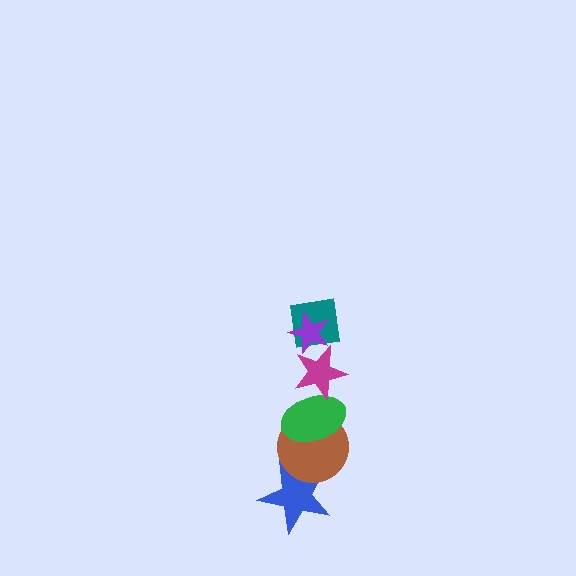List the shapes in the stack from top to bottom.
From top to bottom: the purple star, the teal square, the magenta star, the green ellipse, the brown circle, the blue star.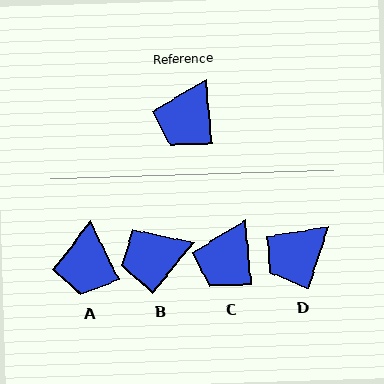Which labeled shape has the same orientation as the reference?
C.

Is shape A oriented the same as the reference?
No, it is off by about 21 degrees.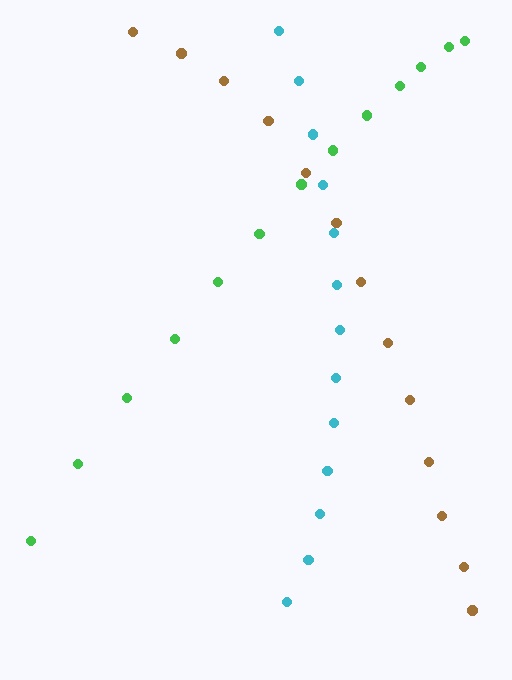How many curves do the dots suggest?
There are 3 distinct paths.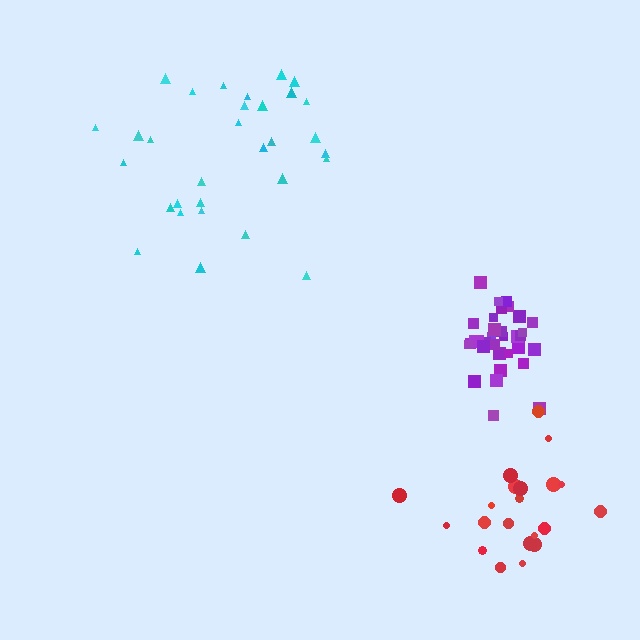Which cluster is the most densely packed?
Purple.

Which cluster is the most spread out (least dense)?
Cyan.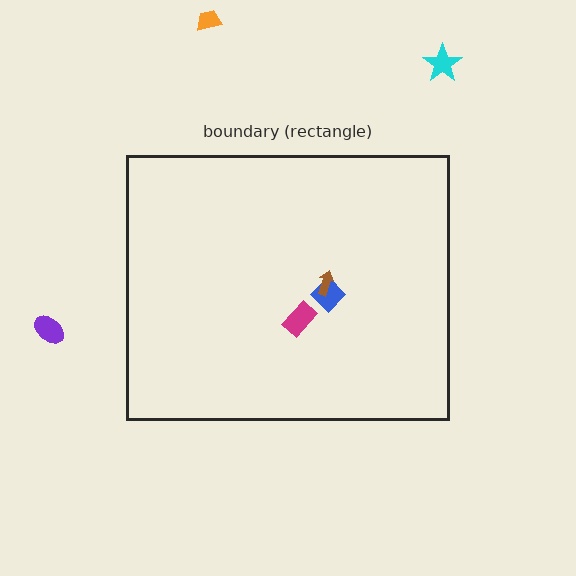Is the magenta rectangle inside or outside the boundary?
Inside.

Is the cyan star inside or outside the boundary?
Outside.